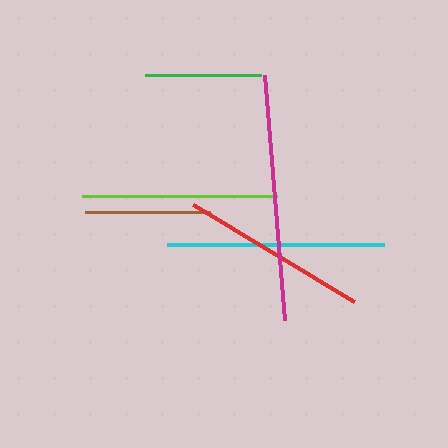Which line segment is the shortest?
The green line is the shortest at approximately 116 pixels.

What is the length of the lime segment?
The lime segment is approximately 196 pixels long.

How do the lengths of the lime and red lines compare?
The lime and red lines are approximately the same length.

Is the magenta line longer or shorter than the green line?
The magenta line is longer than the green line.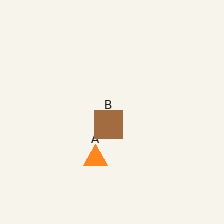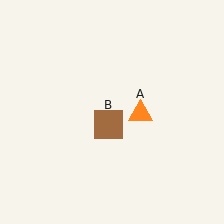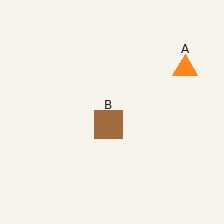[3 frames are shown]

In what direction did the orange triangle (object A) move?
The orange triangle (object A) moved up and to the right.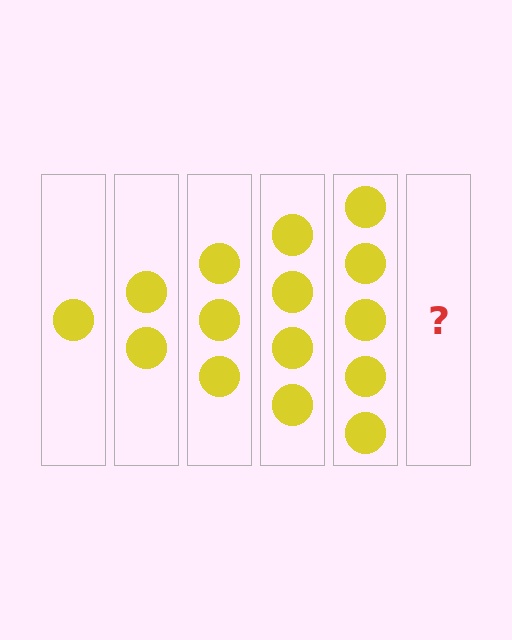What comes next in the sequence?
The next element should be 6 circles.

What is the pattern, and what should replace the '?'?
The pattern is that each step adds one more circle. The '?' should be 6 circles.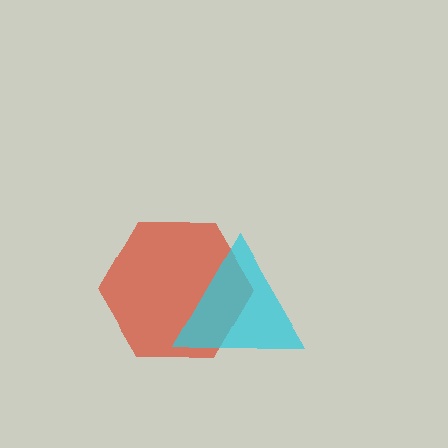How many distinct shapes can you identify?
There are 2 distinct shapes: a red hexagon, a cyan triangle.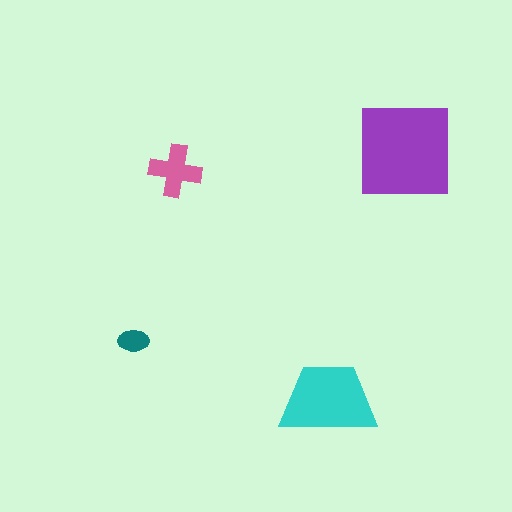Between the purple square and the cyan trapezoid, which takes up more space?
The purple square.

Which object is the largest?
The purple square.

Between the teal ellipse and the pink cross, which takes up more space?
The pink cross.